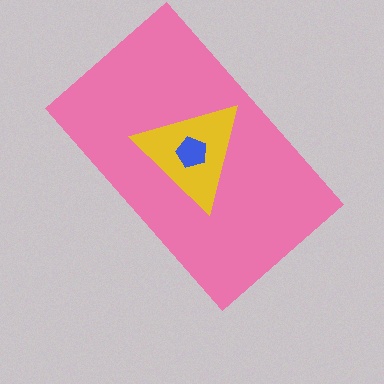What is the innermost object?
The blue pentagon.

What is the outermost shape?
The pink rectangle.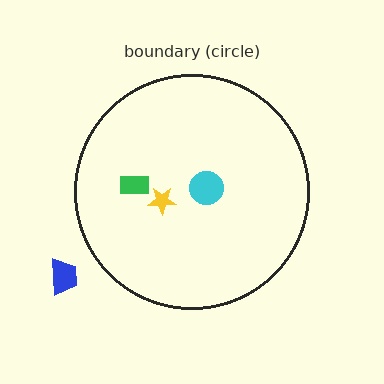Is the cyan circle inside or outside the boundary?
Inside.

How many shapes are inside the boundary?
3 inside, 1 outside.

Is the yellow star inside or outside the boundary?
Inside.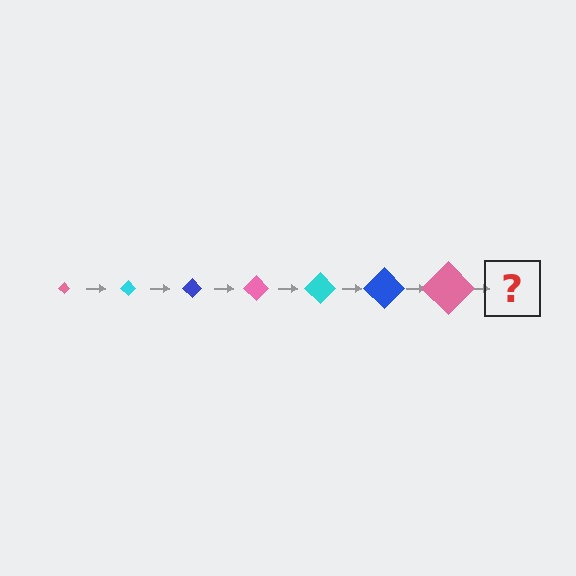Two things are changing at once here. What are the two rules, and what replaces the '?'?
The two rules are that the diamond grows larger each step and the color cycles through pink, cyan, and blue. The '?' should be a cyan diamond, larger than the previous one.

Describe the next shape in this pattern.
It should be a cyan diamond, larger than the previous one.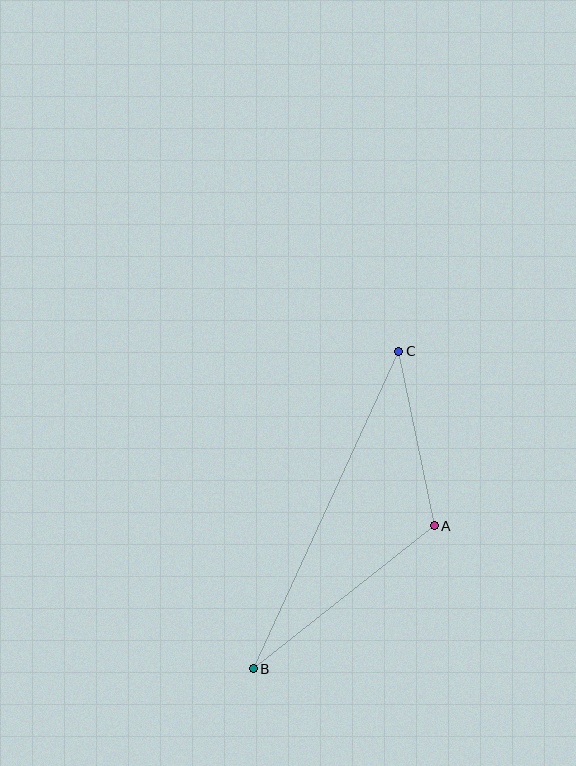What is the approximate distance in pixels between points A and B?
The distance between A and B is approximately 231 pixels.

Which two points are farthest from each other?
Points B and C are farthest from each other.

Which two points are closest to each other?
Points A and C are closest to each other.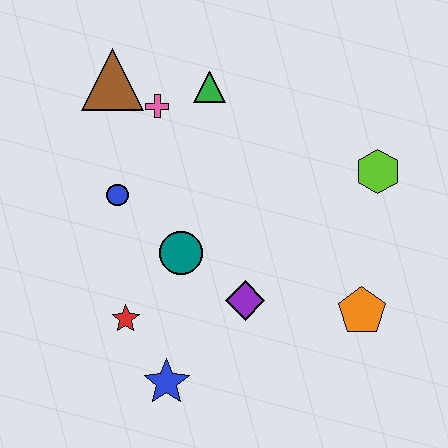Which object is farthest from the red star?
The lime hexagon is farthest from the red star.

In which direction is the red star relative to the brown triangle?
The red star is below the brown triangle.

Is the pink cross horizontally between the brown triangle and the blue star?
Yes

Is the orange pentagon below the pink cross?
Yes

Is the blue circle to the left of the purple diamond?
Yes